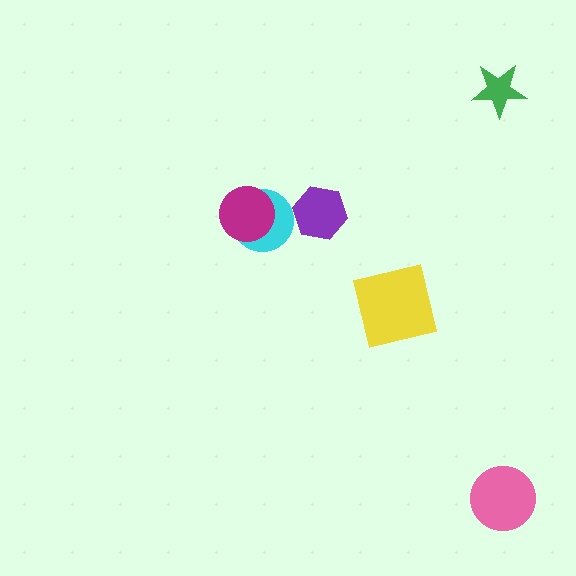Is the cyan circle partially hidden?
Yes, it is partially covered by another shape.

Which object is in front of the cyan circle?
The magenta circle is in front of the cyan circle.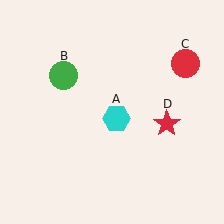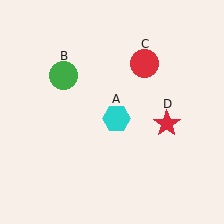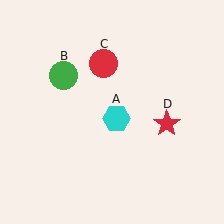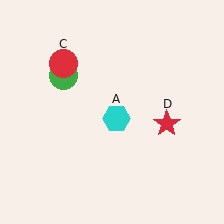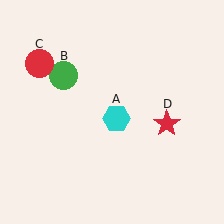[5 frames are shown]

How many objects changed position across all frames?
1 object changed position: red circle (object C).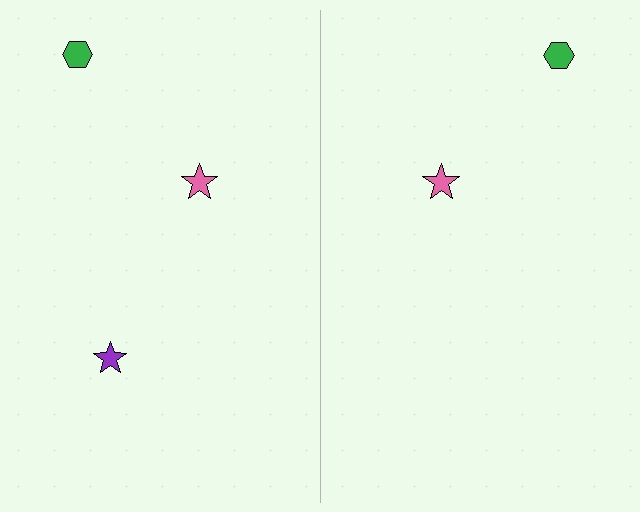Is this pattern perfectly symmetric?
No, the pattern is not perfectly symmetric. A purple star is missing from the right side.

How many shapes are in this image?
There are 5 shapes in this image.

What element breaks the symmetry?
A purple star is missing from the right side.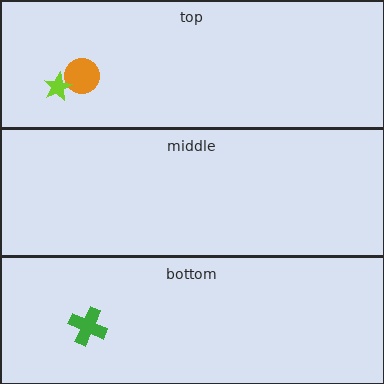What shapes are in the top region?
The orange circle, the lime star.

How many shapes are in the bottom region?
1.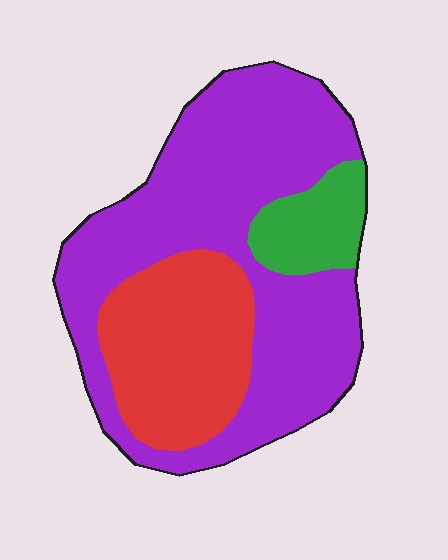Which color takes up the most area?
Purple, at roughly 65%.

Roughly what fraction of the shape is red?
Red covers 27% of the shape.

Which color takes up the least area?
Green, at roughly 10%.